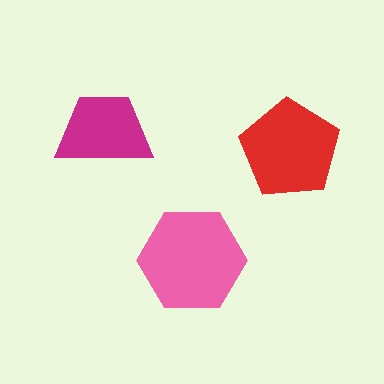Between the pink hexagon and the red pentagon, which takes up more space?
The pink hexagon.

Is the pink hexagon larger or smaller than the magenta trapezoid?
Larger.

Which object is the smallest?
The magenta trapezoid.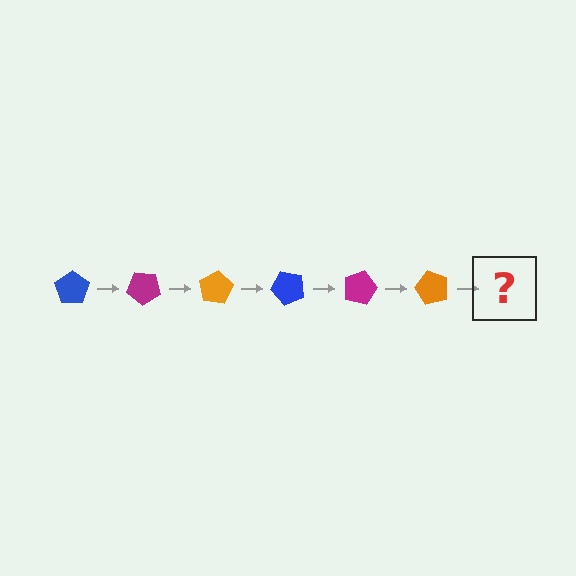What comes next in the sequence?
The next element should be a blue pentagon, rotated 240 degrees from the start.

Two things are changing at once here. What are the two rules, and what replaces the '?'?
The two rules are that it rotates 40 degrees each step and the color cycles through blue, magenta, and orange. The '?' should be a blue pentagon, rotated 240 degrees from the start.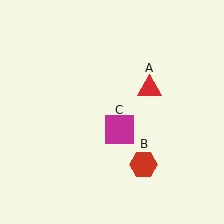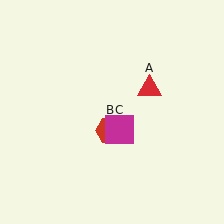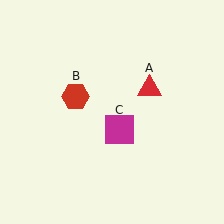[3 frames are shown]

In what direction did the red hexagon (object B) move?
The red hexagon (object B) moved up and to the left.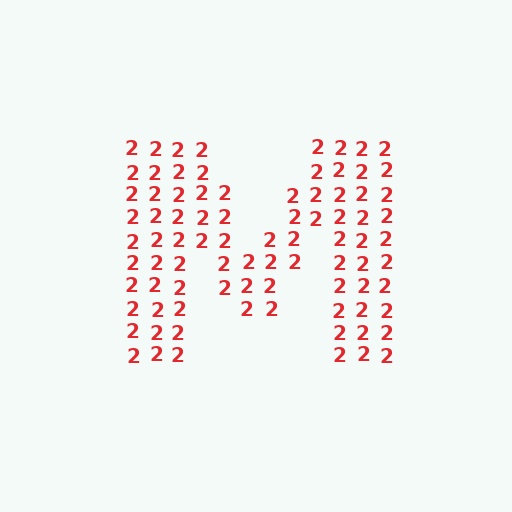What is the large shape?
The large shape is the letter M.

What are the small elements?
The small elements are digit 2's.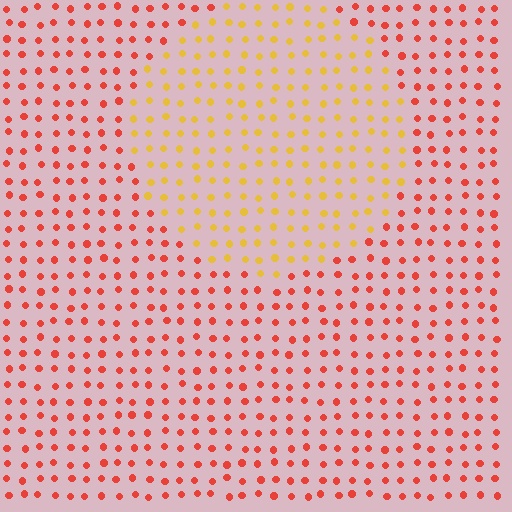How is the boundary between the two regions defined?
The boundary is defined purely by a slight shift in hue (about 43 degrees). Spacing, size, and orientation are identical on both sides.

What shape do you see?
I see a circle.